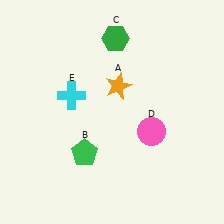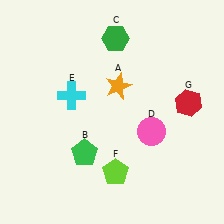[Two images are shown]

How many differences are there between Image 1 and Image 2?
There are 2 differences between the two images.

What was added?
A lime pentagon (F), a red hexagon (G) were added in Image 2.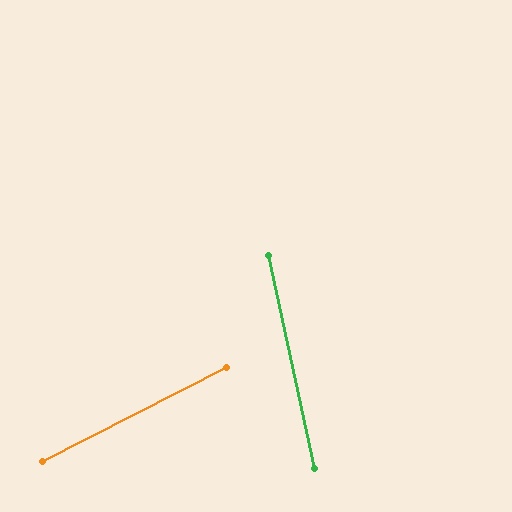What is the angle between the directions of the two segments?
Approximately 75 degrees.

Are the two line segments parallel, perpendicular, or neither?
Neither parallel nor perpendicular — they differ by about 75°.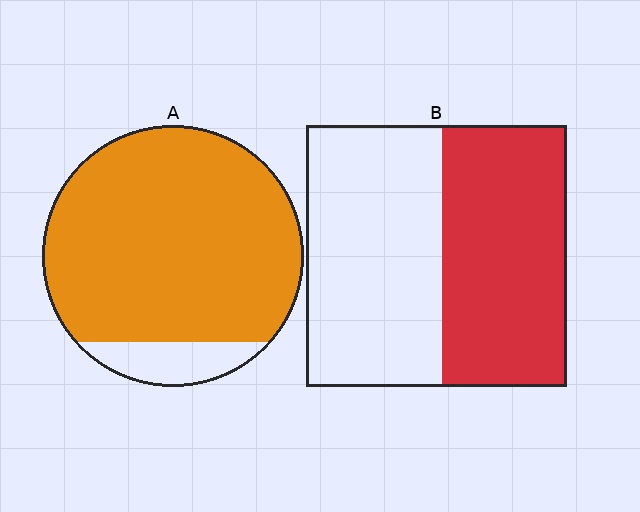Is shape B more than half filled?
Roughly half.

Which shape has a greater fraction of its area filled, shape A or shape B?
Shape A.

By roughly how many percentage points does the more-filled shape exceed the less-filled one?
By roughly 40 percentage points (A over B).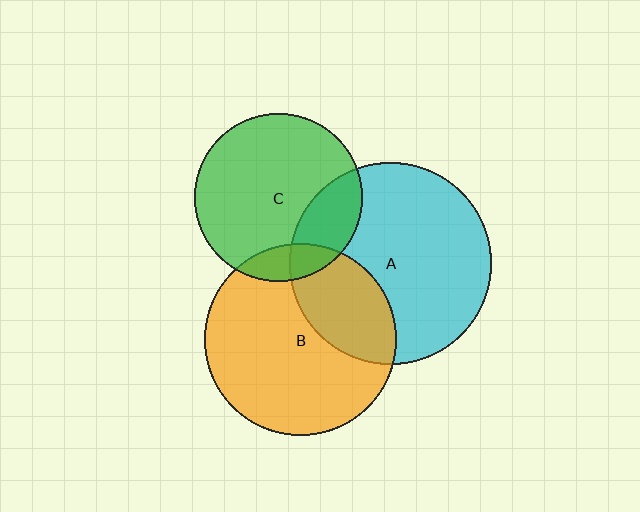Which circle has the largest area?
Circle A (cyan).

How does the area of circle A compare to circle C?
Approximately 1.4 times.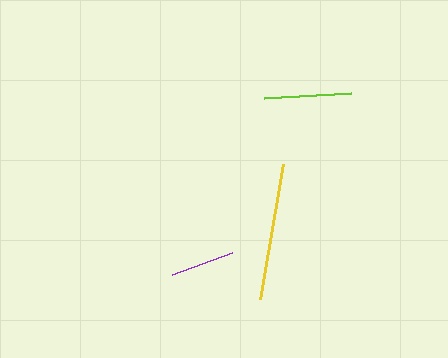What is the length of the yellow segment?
The yellow segment is approximately 137 pixels long.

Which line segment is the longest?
The yellow line is the longest at approximately 137 pixels.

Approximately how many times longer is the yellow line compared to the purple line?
The yellow line is approximately 2.2 times the length of the purple line.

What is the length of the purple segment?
The purple segment is approximately 63 pixels long.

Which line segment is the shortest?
The purple line is the shortest at approximately 63 pixels.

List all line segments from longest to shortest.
From longest to shortest: yellow, lime, purple.